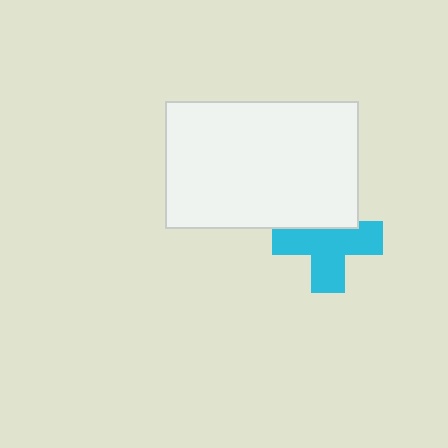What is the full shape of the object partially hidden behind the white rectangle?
The partially hidden object is a cyan cross.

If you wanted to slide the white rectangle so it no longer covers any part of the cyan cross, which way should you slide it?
Slide it up — that is the most direct way to separate the two shapes.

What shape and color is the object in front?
The object in front is a white rectangle.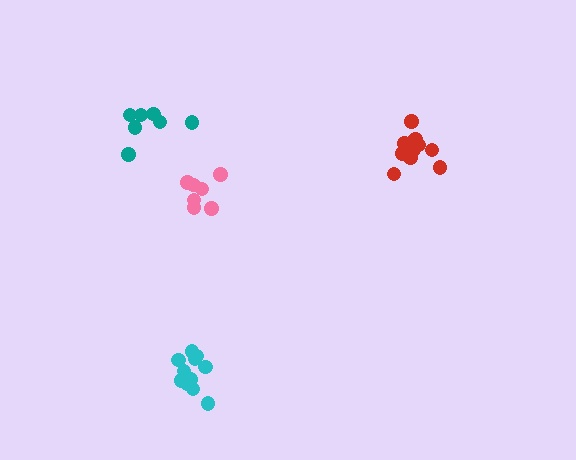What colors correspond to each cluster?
The clusters are colored: red, teal, cyan, pink.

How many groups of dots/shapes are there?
There are 4 groups.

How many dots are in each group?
Group 1: 12 dots, Group 2: 7 dots, Group 3: 12 dots, Group 4: 7 dots (38 total).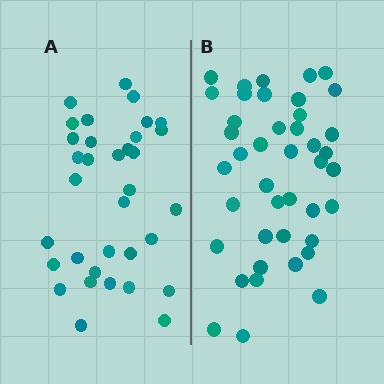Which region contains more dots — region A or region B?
Region B (the right region) has more dots.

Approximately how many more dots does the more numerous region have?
Region B has roughly 8 or so more dots than region A.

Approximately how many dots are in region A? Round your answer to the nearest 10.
About 30 dots. (The exact count is 34, which rounds to 30.)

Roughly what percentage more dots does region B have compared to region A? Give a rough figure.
About 25% more.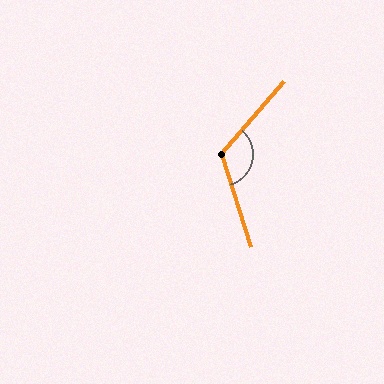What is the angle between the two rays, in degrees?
Approximately 122 degrees.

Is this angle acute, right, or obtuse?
It is obtuse.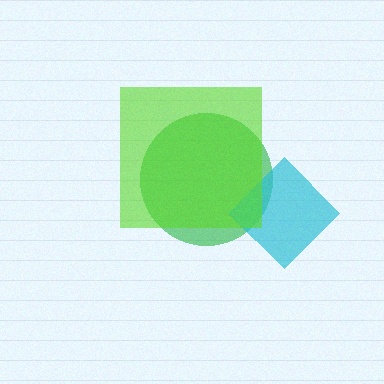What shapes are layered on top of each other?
The layered shapes are: a green circle, a cyan diamond, a lime square.